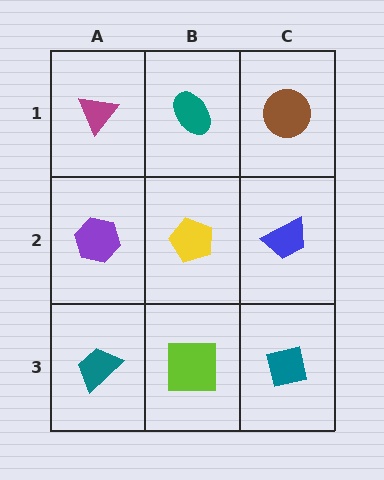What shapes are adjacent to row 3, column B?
A yellow pentagon (row 2, column B), a teal trapezoid (row 3, column A), a teal square (row 3, column C).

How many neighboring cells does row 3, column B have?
3.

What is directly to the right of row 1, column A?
A teal ellipse.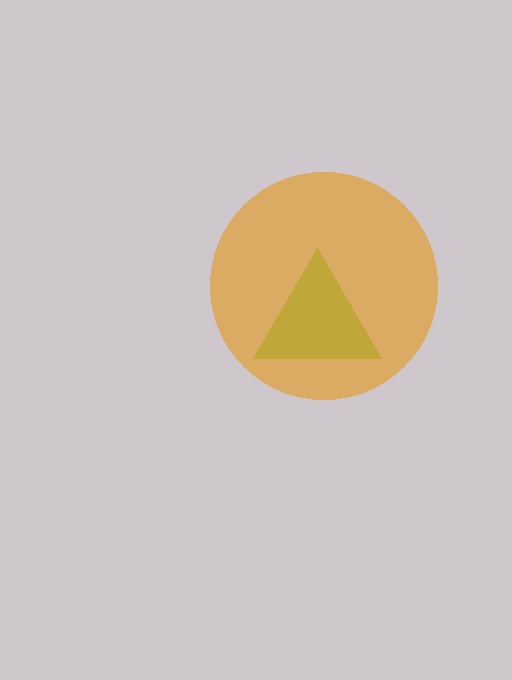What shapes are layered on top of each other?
The layered shapes are: a lime triangle, an orange circle.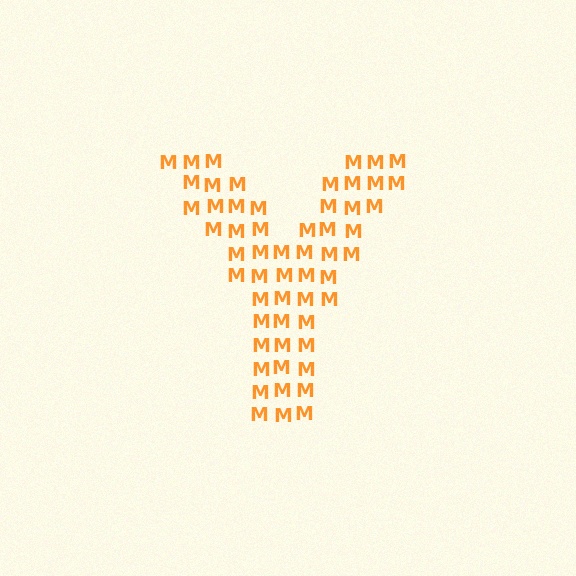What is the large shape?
The large shape is the letter Y.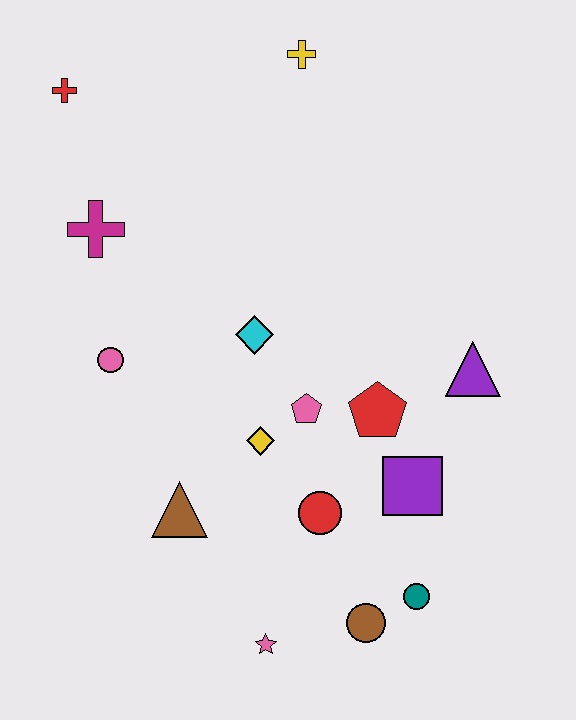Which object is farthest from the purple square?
The red cross is farthest from the purple square.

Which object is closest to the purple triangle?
The red pentagon is closest to the purple triangle.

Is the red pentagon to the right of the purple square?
No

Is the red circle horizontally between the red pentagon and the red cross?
Yes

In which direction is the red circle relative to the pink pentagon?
The red circle is below the pink pentagon.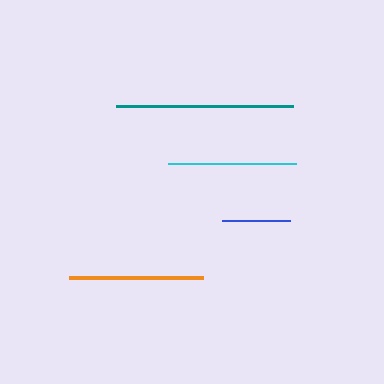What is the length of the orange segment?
The orange segment is approximately 134 pixels long.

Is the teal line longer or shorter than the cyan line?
The teal line is longer than the cyan line.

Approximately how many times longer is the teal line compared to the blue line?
The teal line is approximately 2.6 times the length of the blue line.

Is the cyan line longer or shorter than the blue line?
The cyan line is longer than the blue line.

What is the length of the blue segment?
The blue segment is approximately 67 pixels long.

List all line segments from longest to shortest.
From longest to shortest: teal, orange, cyan, blue.